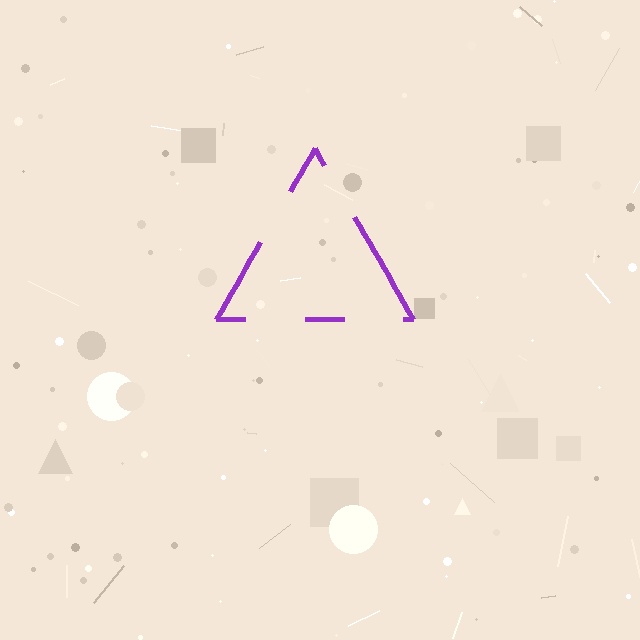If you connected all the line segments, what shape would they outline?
They would outline a triangle.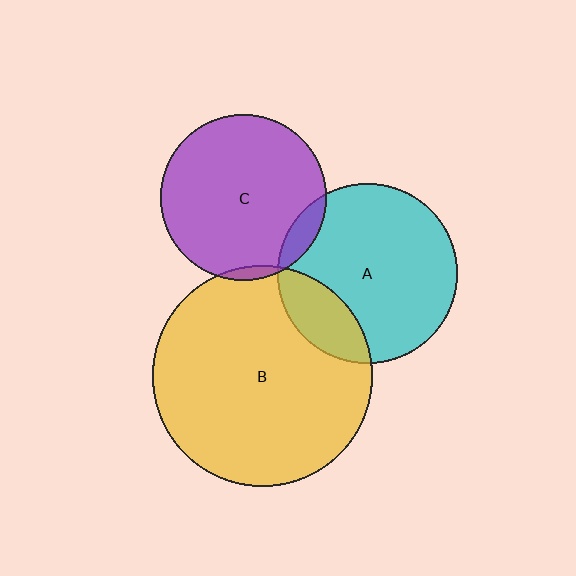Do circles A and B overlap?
Yes.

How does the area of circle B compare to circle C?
Approximately 1.8 times.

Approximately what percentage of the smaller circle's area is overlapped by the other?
Approximately 20%.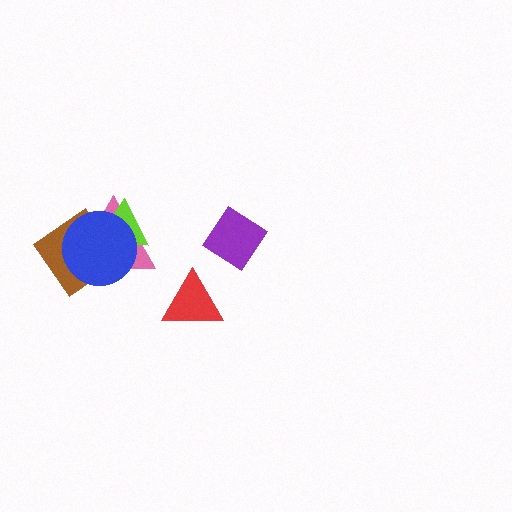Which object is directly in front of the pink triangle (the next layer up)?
The brown diamond is directly in front of the pink triangle.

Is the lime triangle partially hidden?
Yes, it is partially covered by another shape.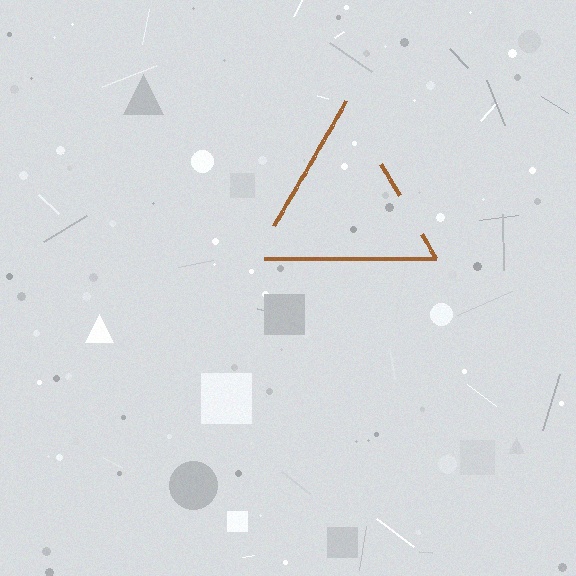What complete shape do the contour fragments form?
The contour fragments form a triangle.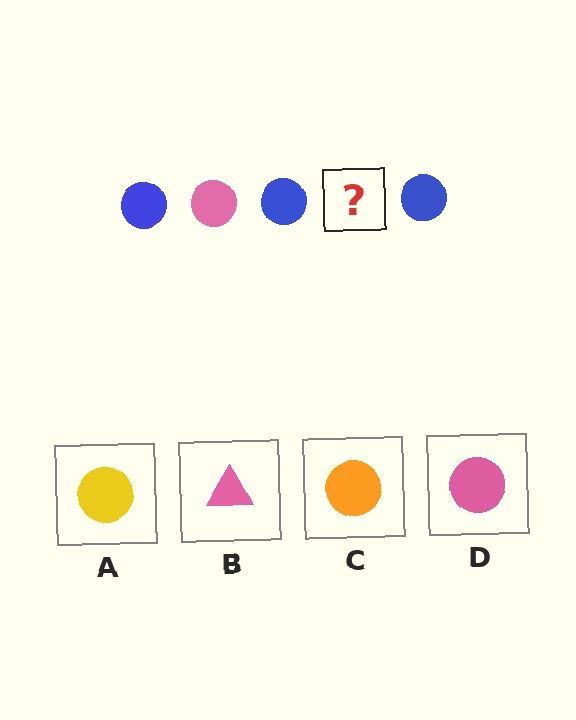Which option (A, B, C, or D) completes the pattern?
D.